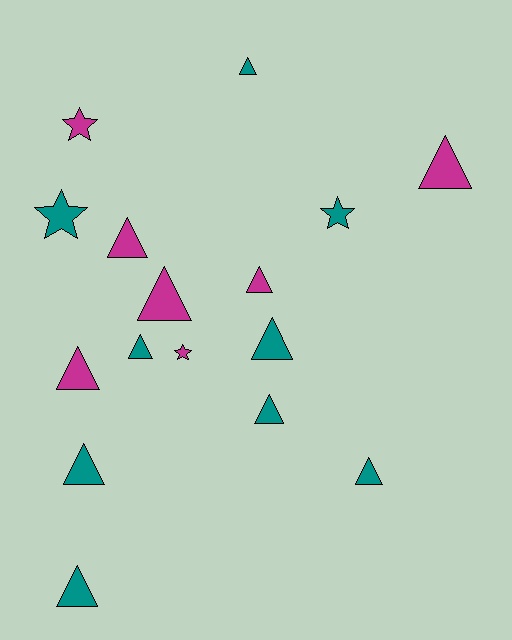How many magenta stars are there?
There are 2 magenta stars.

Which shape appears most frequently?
Triangle, with 12 objects.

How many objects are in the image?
There are 16 objects.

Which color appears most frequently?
Teal, with 9 objects.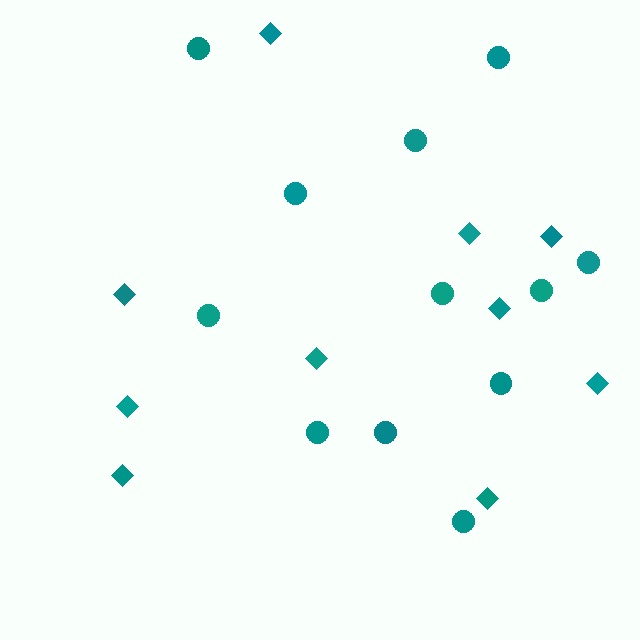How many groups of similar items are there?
There are 2 groups: one group of diamonds (10) and one group of circles (12).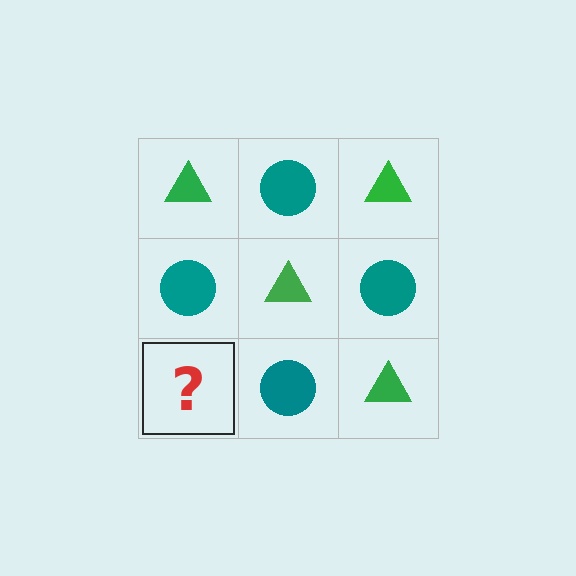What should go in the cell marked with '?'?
The missing cell should contain a green triangle.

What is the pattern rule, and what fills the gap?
The rule is that it alternates green triangle and teal circle in a checkerboard pattern. The gap should be filled with a green triangle.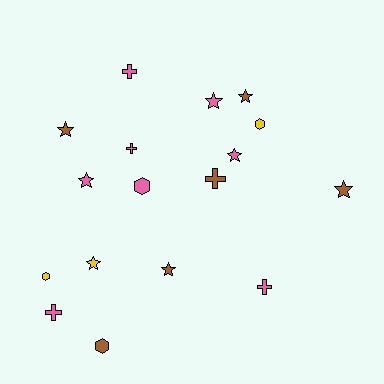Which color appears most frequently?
Pink, with 8 objects.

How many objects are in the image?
There are 17 objects.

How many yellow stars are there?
There is 1 yellow star.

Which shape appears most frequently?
Star, with 8 objects.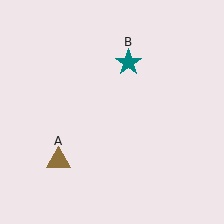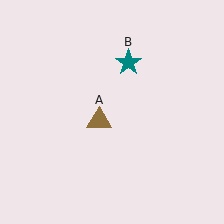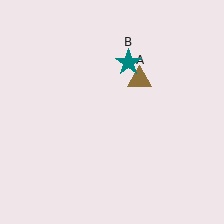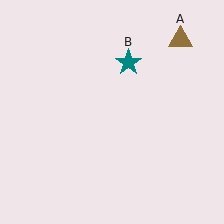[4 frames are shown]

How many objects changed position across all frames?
1 object changed position: brown triangle (object A).